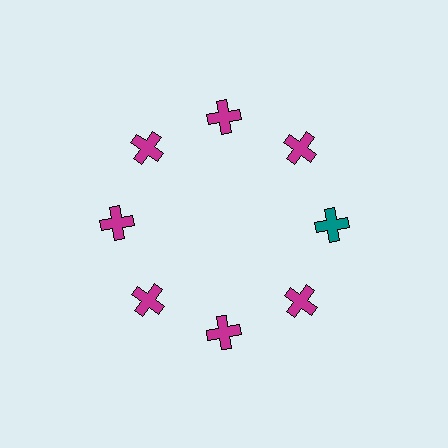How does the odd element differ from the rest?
It has a different color: teal instead of magenta.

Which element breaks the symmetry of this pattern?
The teal cross at roughly the 3 o'clock position breaks the symmetry. All other shapes are magenta crosses.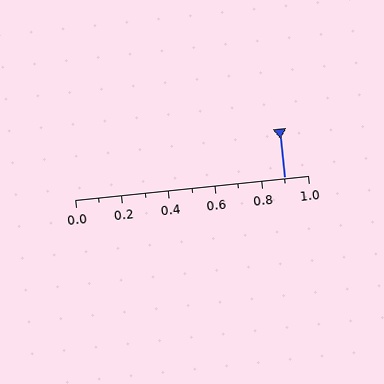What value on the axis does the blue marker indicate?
The marker indicates approximately 0.9.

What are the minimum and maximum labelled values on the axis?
The axis runs from 0.0 to 1.0.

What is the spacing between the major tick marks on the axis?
The major ticks are spaced 0.2 apart.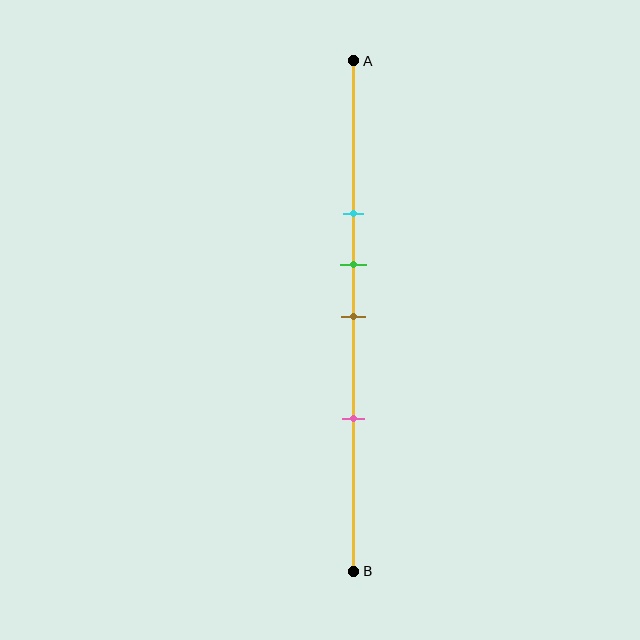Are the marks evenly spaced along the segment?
No, the marks are not evenly spaced.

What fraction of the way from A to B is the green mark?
The green mark is approximately 40% (0.4) of the way from A to B.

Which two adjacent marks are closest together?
The green and brown marks are the closest adjacent pair.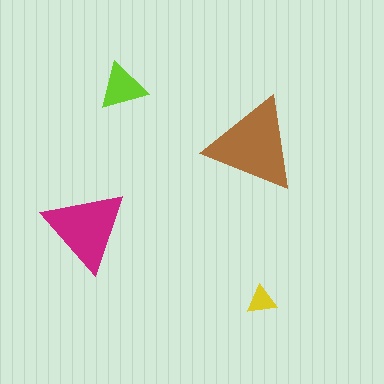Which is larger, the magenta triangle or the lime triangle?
The magenta one.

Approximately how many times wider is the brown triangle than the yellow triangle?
About 3 times wider.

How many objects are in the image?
There are 4 objects in the image.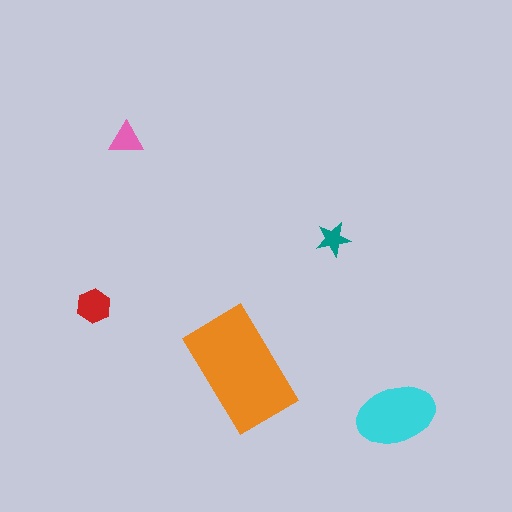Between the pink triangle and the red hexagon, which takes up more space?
The red hexagon.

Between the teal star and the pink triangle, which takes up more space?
The pink triangle.